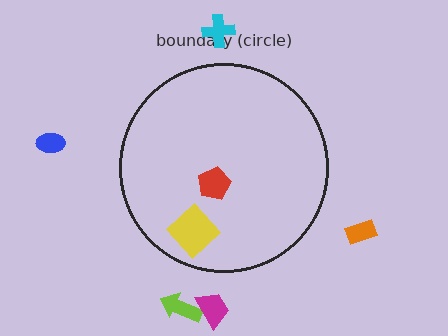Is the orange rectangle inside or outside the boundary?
Outside.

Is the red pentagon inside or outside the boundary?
Inside.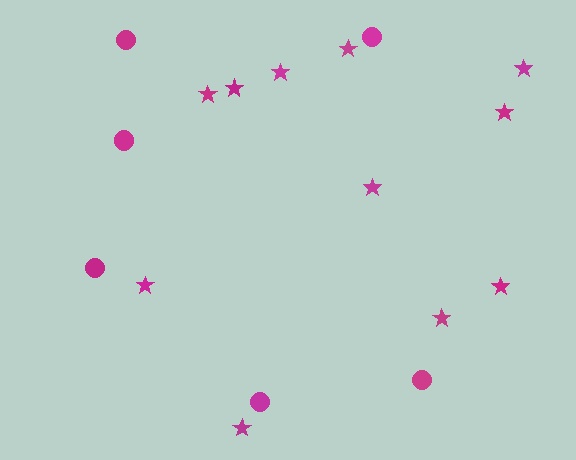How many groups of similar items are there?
There are 2 groups: one group of circles (6) and one group of stars (11).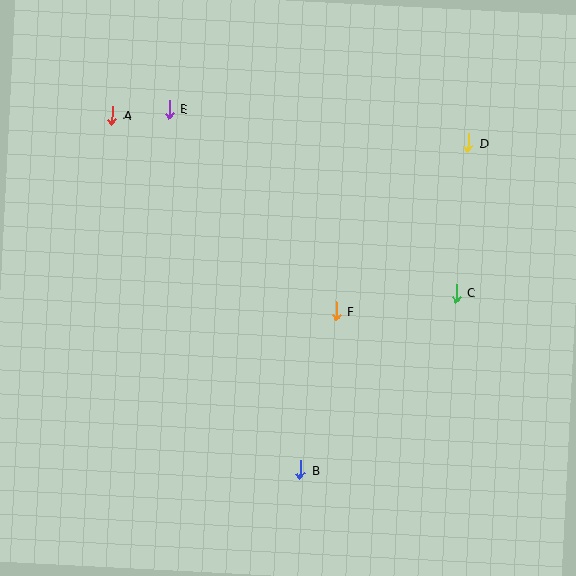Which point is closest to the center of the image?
Point F at (336, 311) is closest to the center.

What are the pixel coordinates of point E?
Point E is at (169, 109).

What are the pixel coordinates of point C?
Point C is at (456, 293).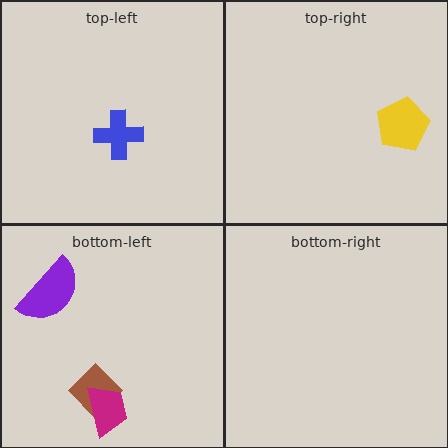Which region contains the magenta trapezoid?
The bottom-left region.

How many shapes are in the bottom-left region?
3.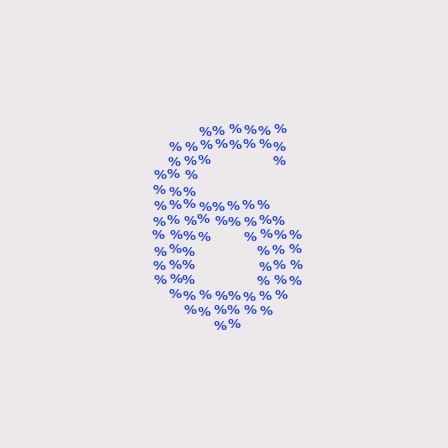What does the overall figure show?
The overall figure shows the digit 6.